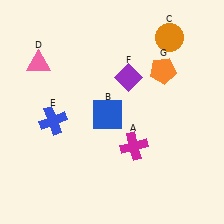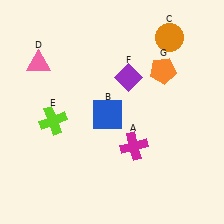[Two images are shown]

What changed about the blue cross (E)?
In Image 1, E is blue. In Image 2, it changed to lime.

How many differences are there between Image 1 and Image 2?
There is 1 difference between the two images.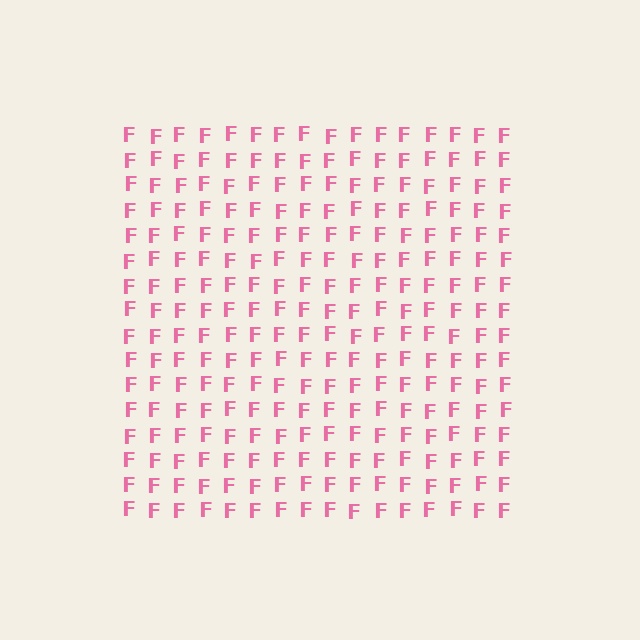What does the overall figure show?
The overall figure shows a square.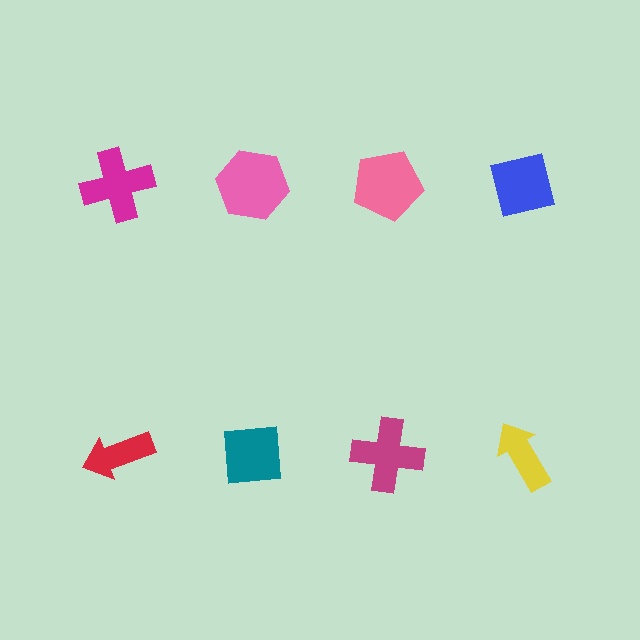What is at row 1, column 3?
A pink pentagon.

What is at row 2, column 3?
A magenta cross.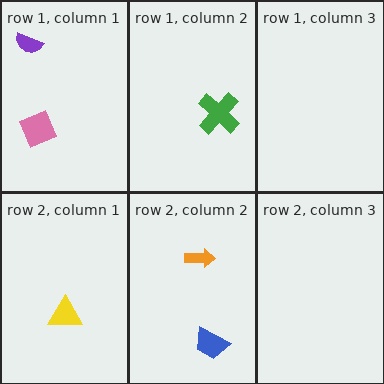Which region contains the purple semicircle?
The row 1, column 1 region.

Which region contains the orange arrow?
The row 2, column 2 region.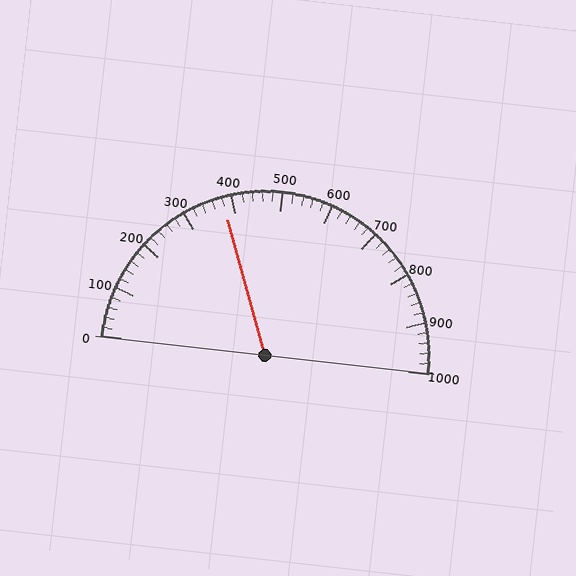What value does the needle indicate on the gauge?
The needle indicates approximately 380.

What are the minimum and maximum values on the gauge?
The gauge ranges from 0 to 1000.